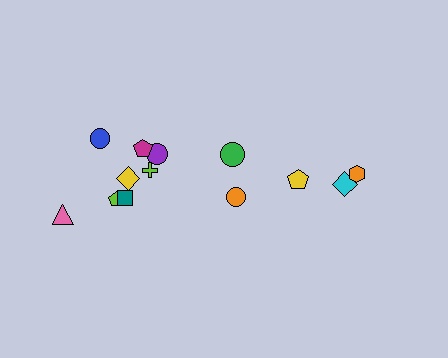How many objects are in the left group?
There are 8 objects.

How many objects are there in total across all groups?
There are 13 objects.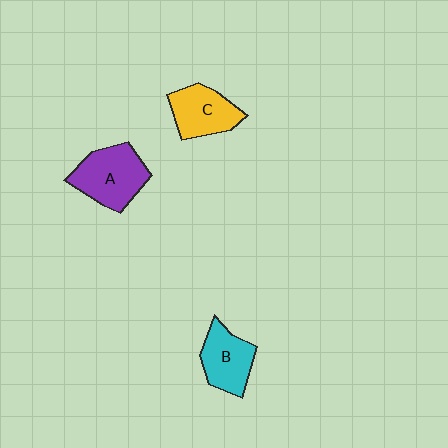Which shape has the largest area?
Shape A (purple).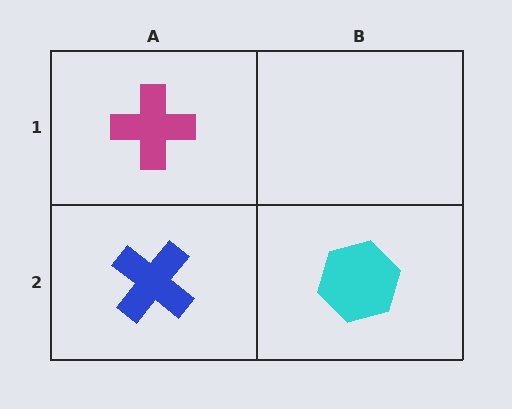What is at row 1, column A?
A magenta cross.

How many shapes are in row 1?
1 shape.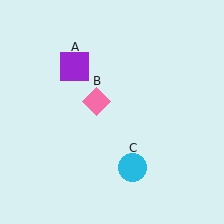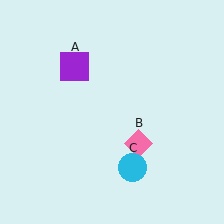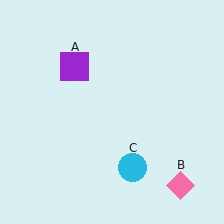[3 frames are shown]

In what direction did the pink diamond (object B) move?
The pink diamond (object B) moved down and to the right.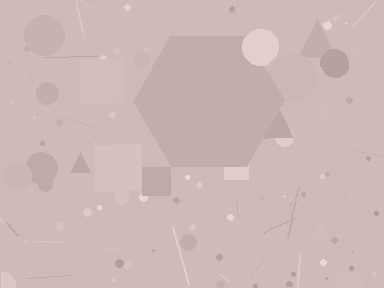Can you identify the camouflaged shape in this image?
The camouflaged shape is a hexagon.